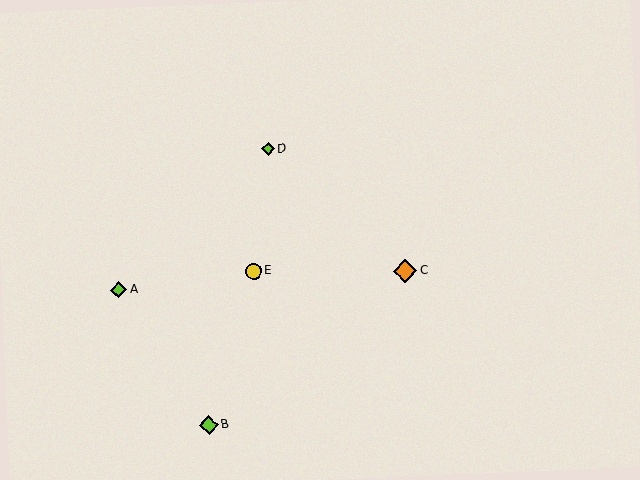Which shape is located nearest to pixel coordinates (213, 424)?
The lime diamond (labeled B) at (209, 425) is nearest to that location.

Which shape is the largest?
The orange diamond (labeled C) is the largest.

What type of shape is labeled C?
Shape C is an orange diamond.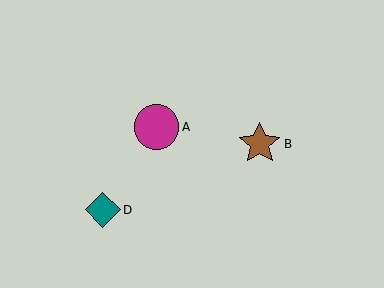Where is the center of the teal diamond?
The center of the teal diamond is at (103, 210).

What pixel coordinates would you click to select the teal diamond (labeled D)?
Click at (103, 210) to select the teal diamond D.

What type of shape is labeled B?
Shape B is a brown star.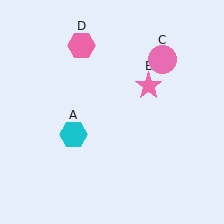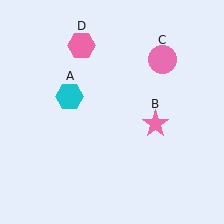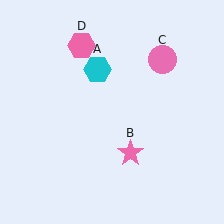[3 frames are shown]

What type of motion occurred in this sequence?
The cyan hexagon (object A), pink star (object B) rotated clockwise around the center of the scene.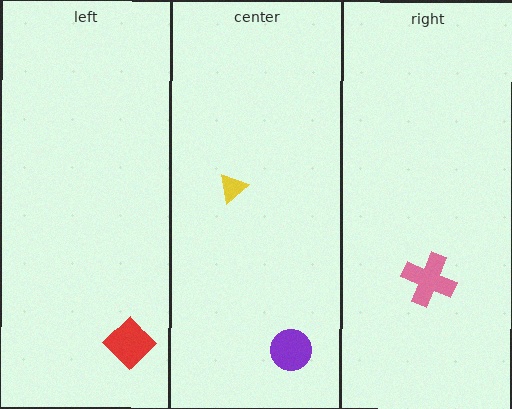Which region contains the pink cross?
The right region.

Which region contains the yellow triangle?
The center region.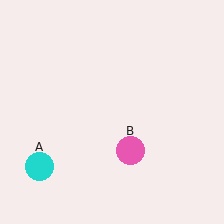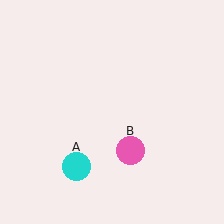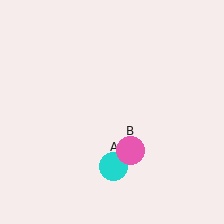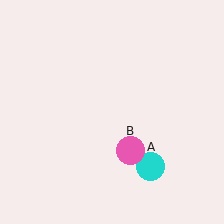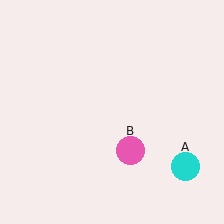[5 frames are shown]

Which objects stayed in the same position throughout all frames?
Pink circle (object B) remained stationary.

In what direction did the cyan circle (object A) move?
The cyan circle (object A) moved right.